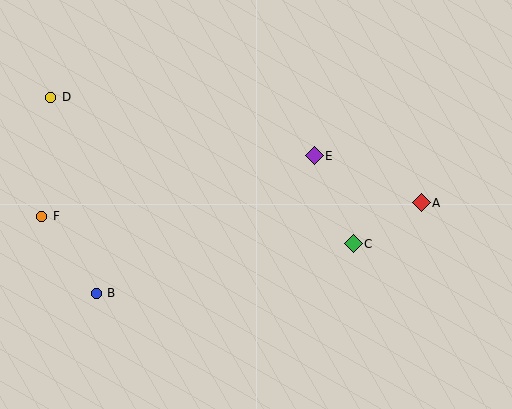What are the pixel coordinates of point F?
Point F is at (42, 216).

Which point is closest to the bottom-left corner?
Point B is closest to the bottom-left corner.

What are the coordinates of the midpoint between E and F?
The midpoint between E and F is at (178, 186).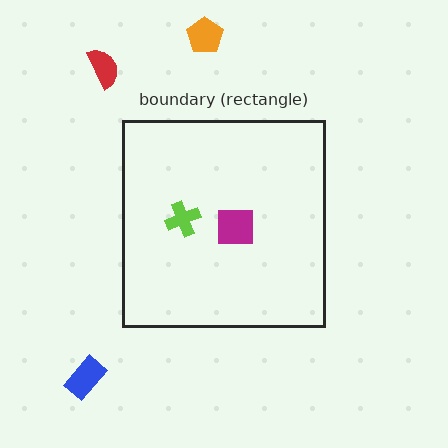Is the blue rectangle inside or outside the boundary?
Outside.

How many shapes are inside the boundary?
2 inside, 3 outside.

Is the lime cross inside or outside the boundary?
Inside.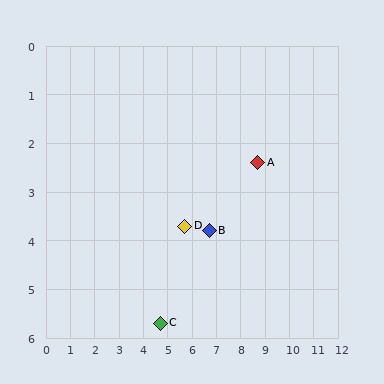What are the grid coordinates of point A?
Point A is at approximately (8.7, 2.4).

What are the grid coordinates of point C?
Point C is at approximately (4.7, 5.7).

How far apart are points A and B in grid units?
Points A and B are about 2.4 grid units apart.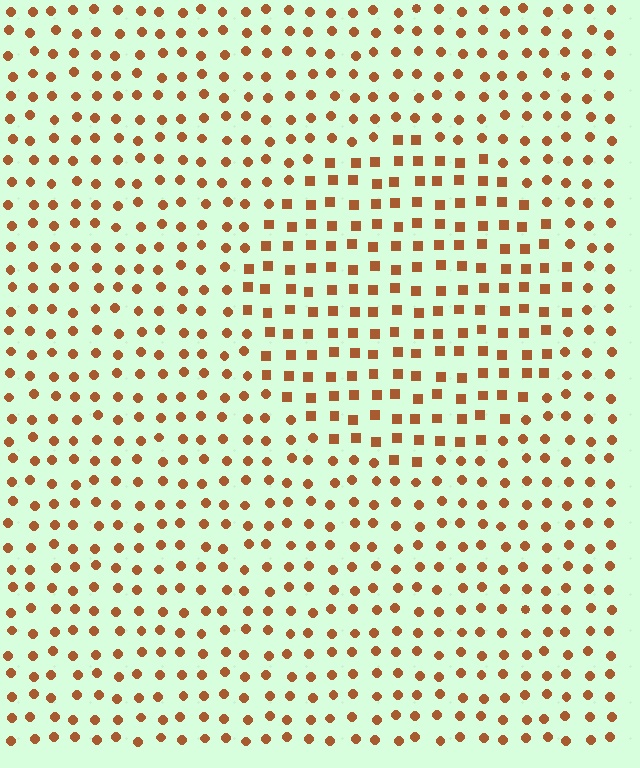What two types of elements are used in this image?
The image uses squares inside the circle region and circles outside it.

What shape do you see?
I see a circle.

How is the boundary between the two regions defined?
The boundary is defined by a change in element shape: squares inside vs. circles outside. All elements share the same color and spacing.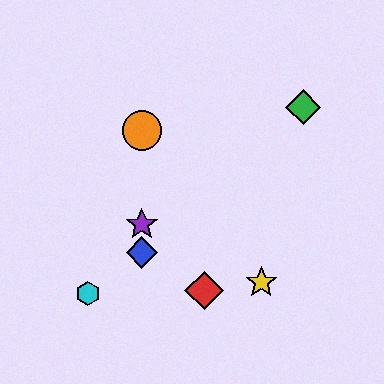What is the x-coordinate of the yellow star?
The yellow star is at x≈261.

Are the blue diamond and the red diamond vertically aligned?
No, the blue diamond is at x≈142 and the red diamond is at x≈204.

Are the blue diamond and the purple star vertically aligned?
Yes, both are at x≈142.